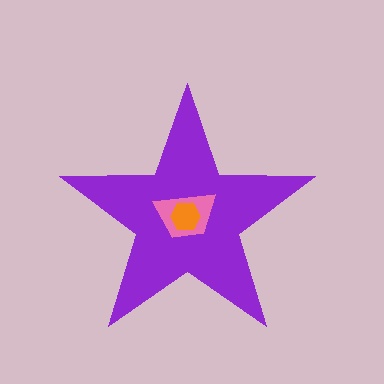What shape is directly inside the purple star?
The pink trapezoid.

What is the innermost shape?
The orange hexagon.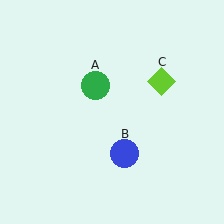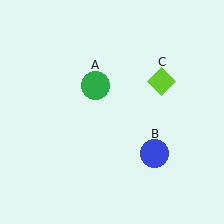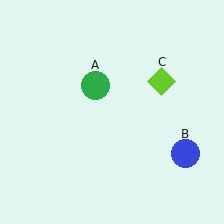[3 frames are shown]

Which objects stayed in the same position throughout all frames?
Green circle (object A) and lime diamond (object C) remained stationary.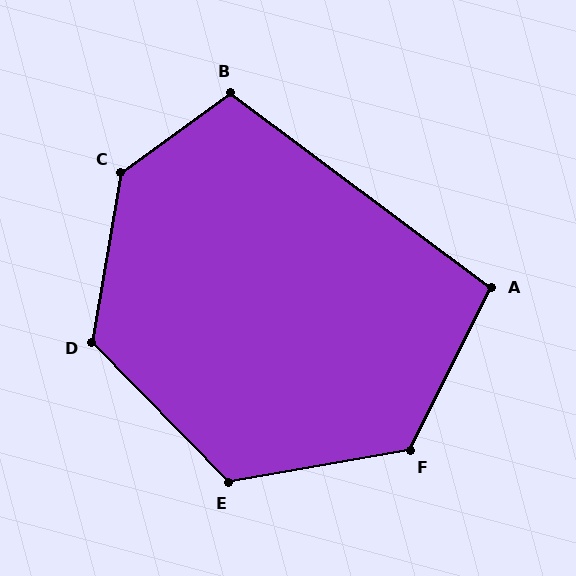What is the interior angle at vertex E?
Approximately 124 degrees (obtuse).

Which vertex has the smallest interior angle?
A, at approximately 100 degrees.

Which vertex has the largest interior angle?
C, at approximately 135 degrees.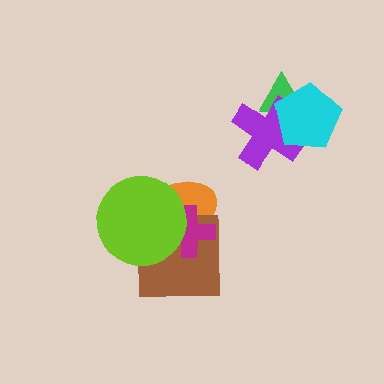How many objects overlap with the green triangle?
2 objects overlap with the green triangle.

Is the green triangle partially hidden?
Yes, it is partially covered by another shape.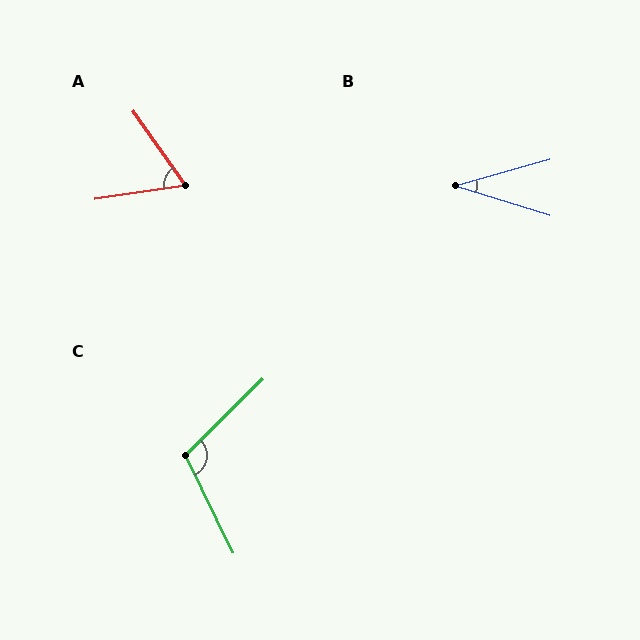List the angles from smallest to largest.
B (33°), A (64°), C (109°).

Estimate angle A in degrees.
Approximately 64 degrees.